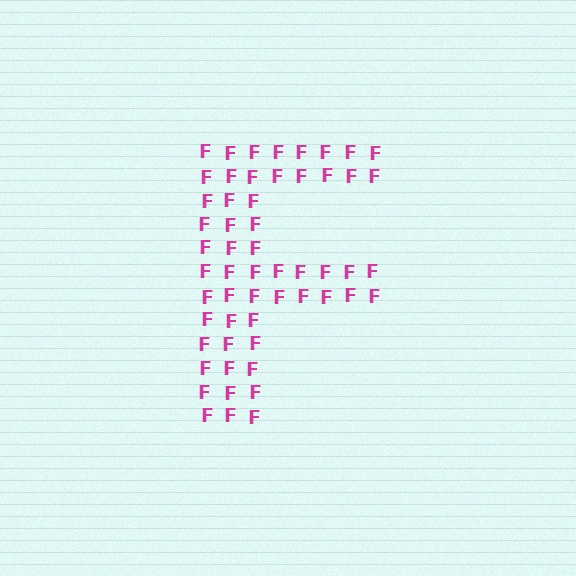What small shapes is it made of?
It is made of small letter F's.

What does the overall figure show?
The overall figure shows the letter F.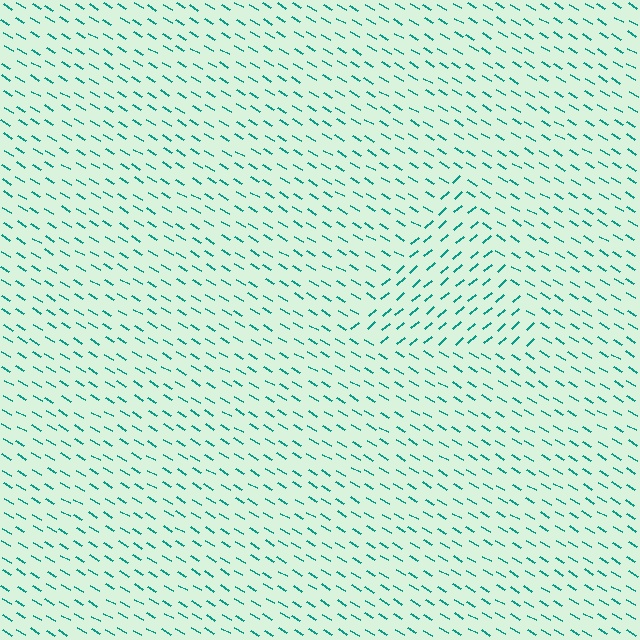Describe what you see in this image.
The image is filled with small teal line segments. A triangle region in the image has lines oriented differently from the surrounding lines, creating a visible texture boundary.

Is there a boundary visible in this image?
Yes, there is a texture boundary formed by a change in line orientation.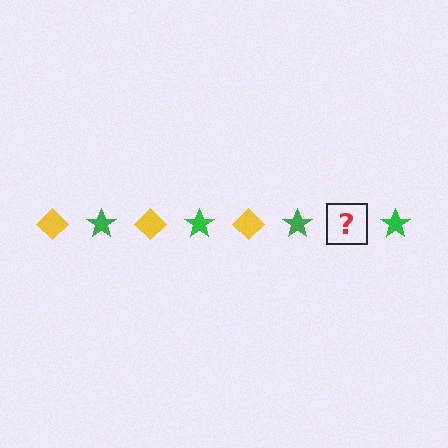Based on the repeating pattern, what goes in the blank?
The blank should be a yellow diamond.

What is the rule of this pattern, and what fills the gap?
The rule is that the pattern alternates between yellow diamond and green star. The gap should be filled with a yellow diamond.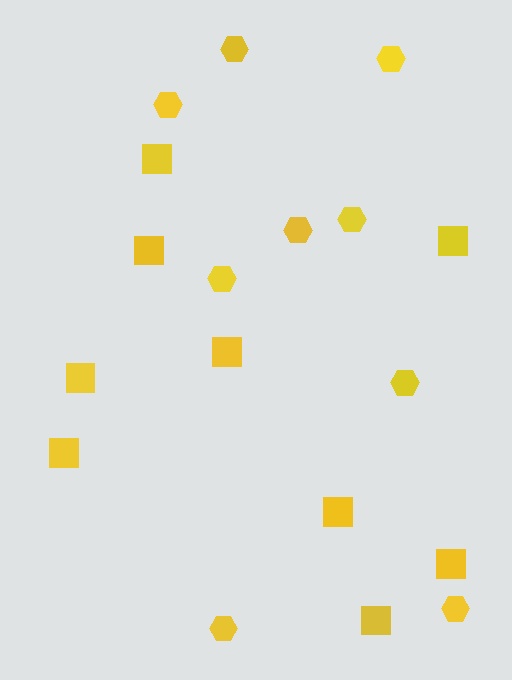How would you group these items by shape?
There are 2 groups: one group of hexagons (9) and one group of squares (9).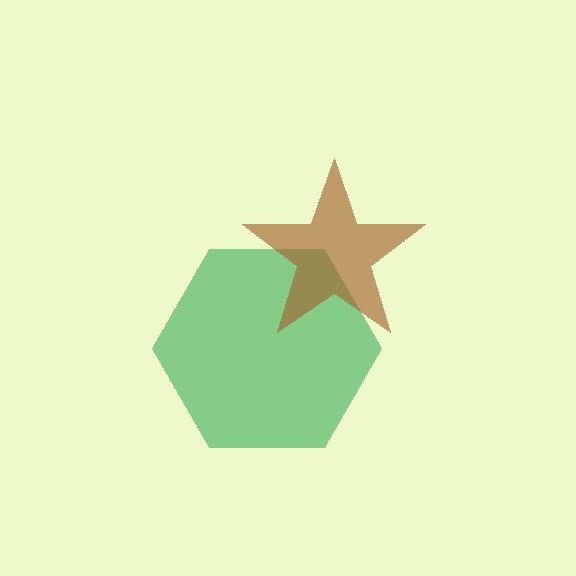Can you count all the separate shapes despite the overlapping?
Yes, there are 2 separate shapes.